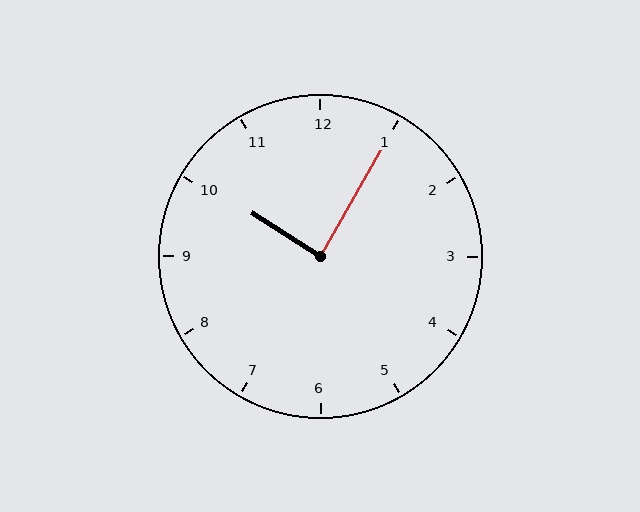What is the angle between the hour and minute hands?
Approximately 88 degrees.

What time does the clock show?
10:05.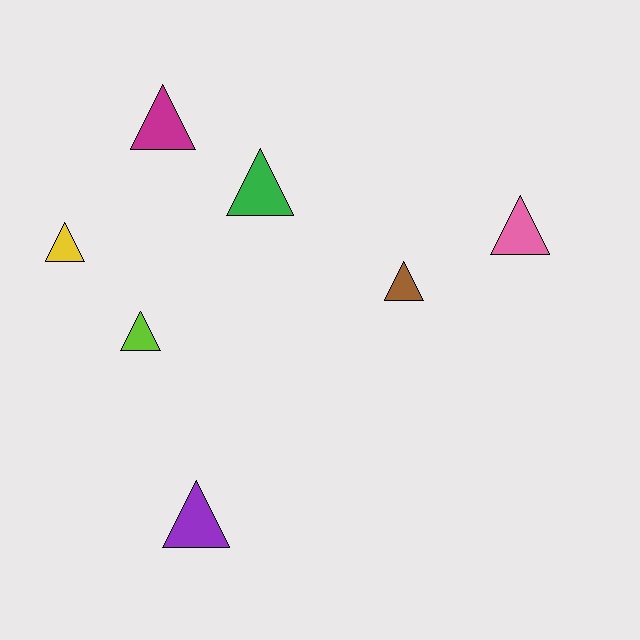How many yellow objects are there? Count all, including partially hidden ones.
There is 1 yellow object.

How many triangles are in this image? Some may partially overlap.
There are 7 triangles.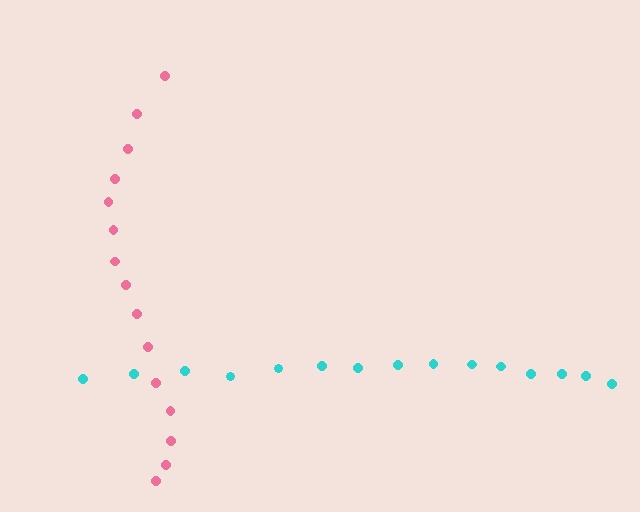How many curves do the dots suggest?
There are 2 distinct paths.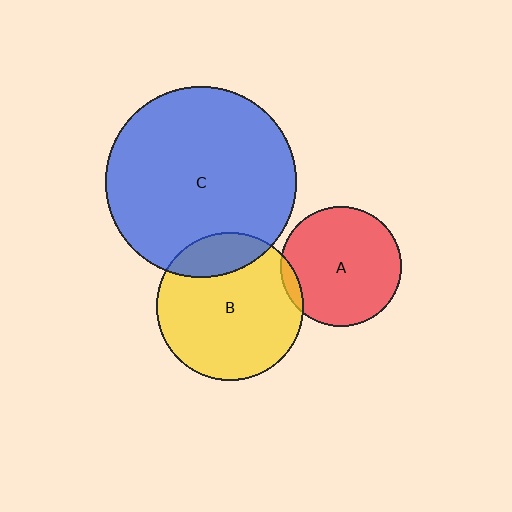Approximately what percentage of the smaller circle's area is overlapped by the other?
Approximately 5%.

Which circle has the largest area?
Circle C (blue).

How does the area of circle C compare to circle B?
Approximately 1.7 times.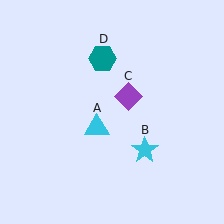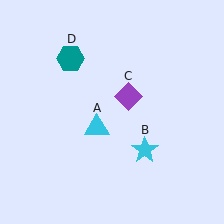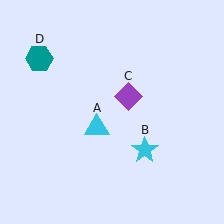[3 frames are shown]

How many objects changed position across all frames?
1 object changed position: teal hexagon (object D).